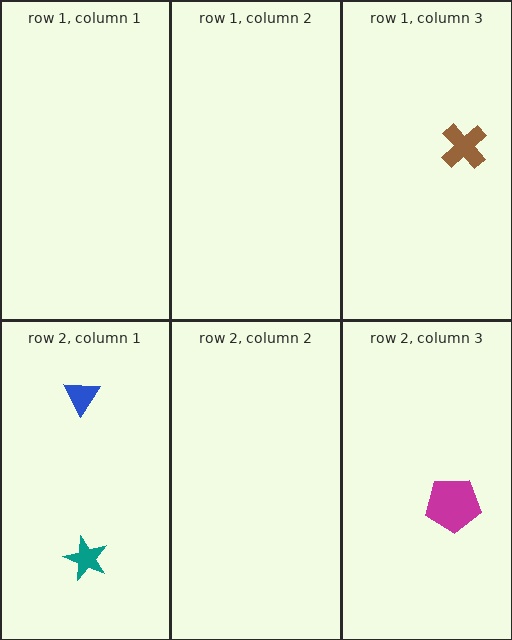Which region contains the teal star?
The row 2, column 1 region.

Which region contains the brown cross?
The row 1, column 3 region.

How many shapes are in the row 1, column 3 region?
1.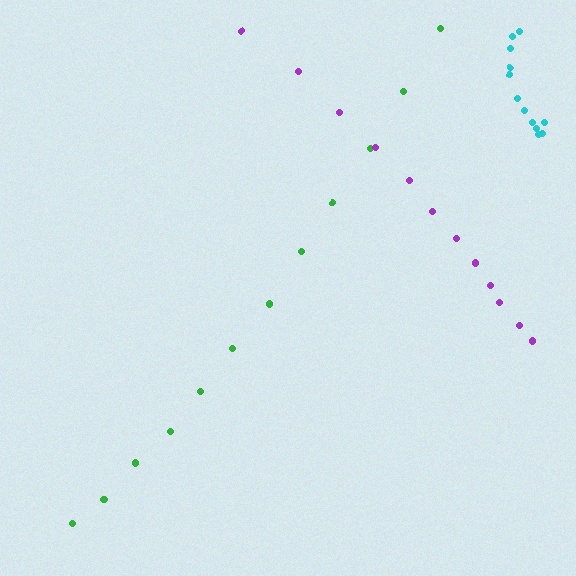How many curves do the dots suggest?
There are 3 distinct paths.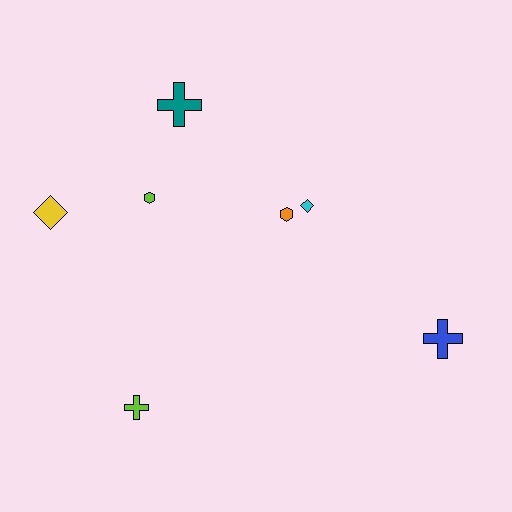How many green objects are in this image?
There are no green objects.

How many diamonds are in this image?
There are 2 diamonds.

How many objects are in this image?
There are 7 objects.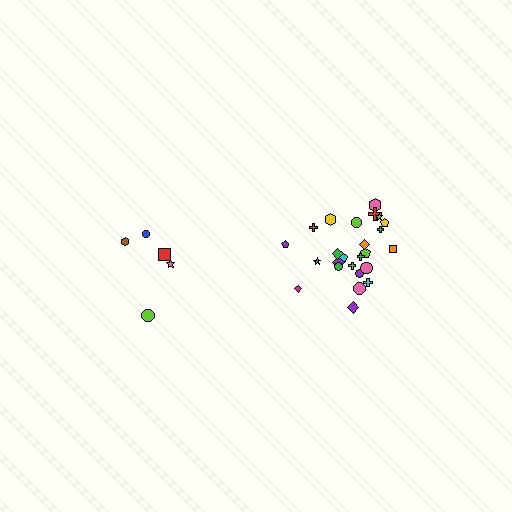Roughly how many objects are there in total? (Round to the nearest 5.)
Roughly 30 objects in total.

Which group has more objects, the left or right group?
The right group.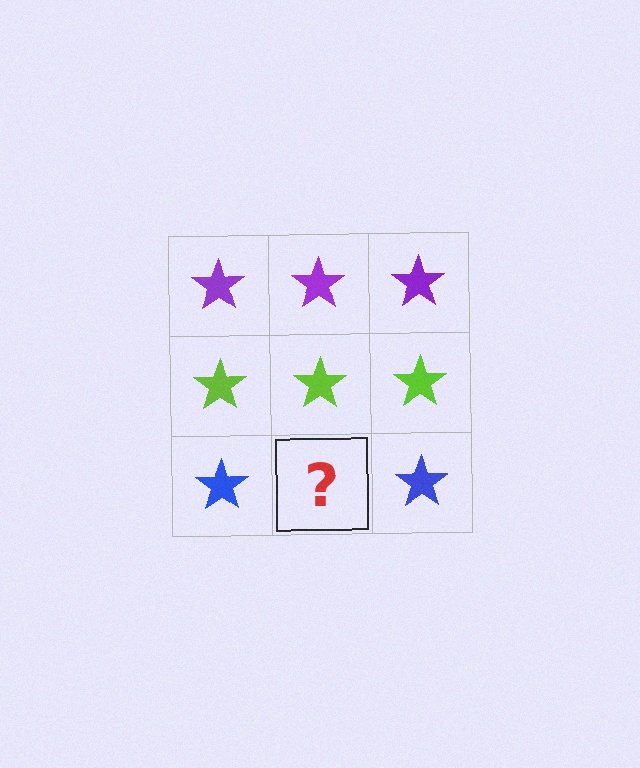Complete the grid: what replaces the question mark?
The question mark should be replaced with a blue star.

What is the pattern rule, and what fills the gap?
The rule is that each row has a consistent color. The gap should be filled with a blue star.